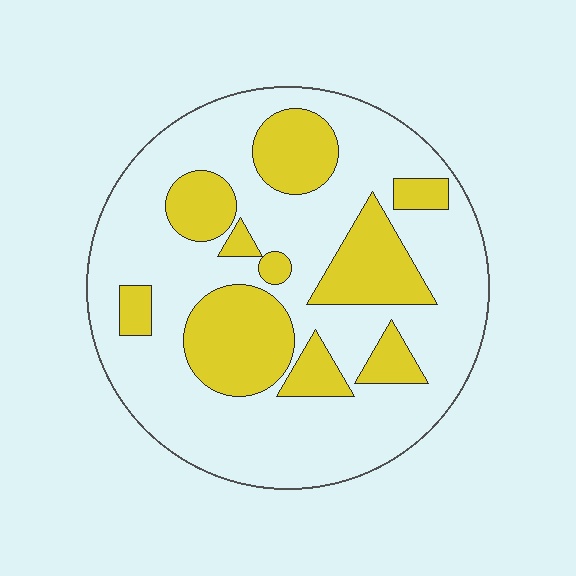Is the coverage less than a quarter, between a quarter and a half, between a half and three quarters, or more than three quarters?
Between a quarter and a half.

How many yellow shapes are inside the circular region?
10.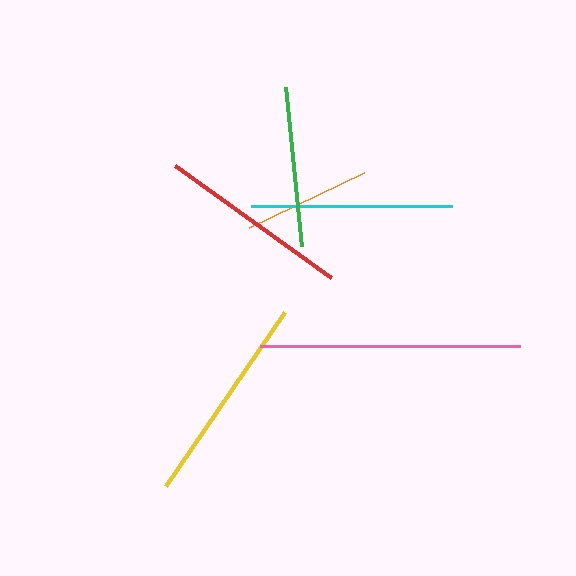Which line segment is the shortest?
The orange line is the shortest at approximately 127 pixels.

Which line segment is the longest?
The pink line is the longest at approximately 260 pixels.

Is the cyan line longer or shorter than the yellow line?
The yellow line is longer than the cyan line.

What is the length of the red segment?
The red segment is approximately 192 pixels long.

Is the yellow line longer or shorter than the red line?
The yellow line is longer than the red line.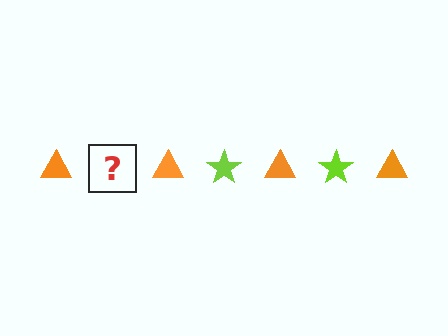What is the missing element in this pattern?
The missing element is a lime star.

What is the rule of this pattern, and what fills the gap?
The rule is that the pattern alternates between orange triangle and lime star. The gap should be filled with a lime star.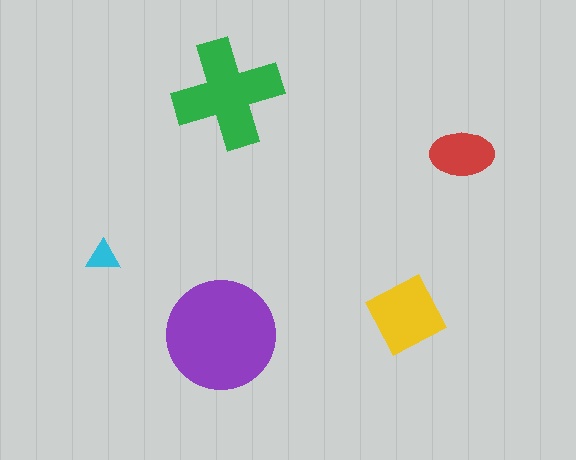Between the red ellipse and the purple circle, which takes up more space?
The purple circle.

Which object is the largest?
The purple circle.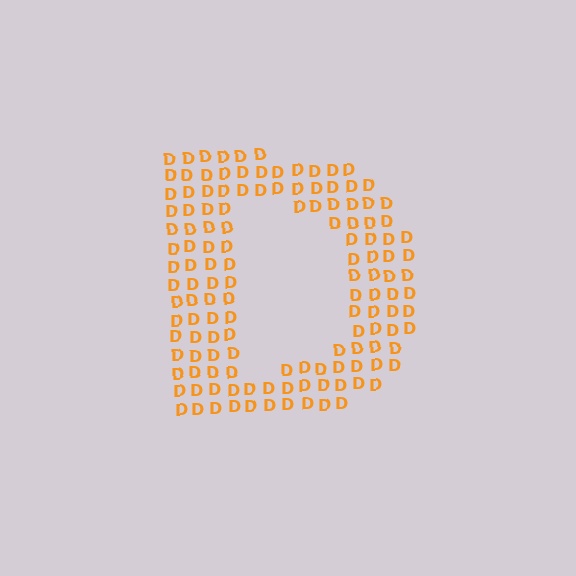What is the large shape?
The large shape is the letter D.